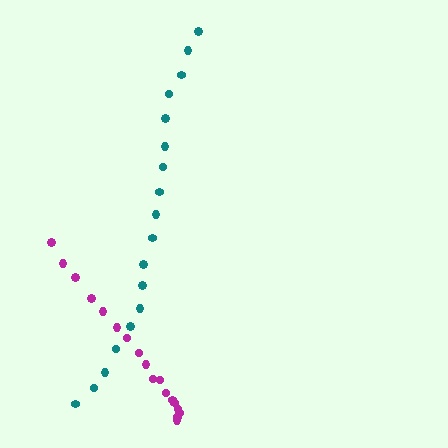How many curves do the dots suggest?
There are 2 distinct paths.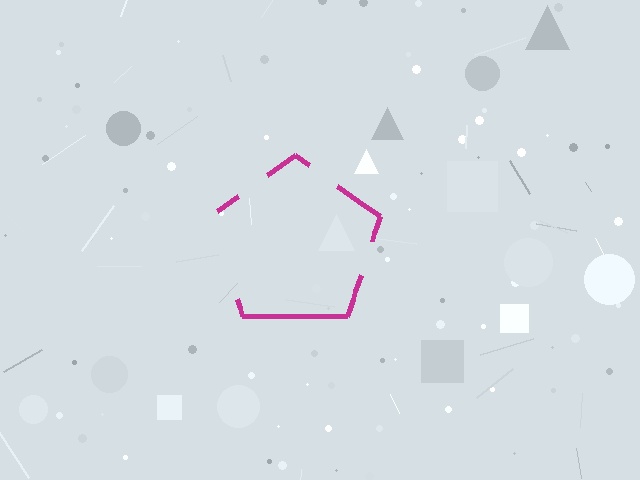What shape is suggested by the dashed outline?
The dashed outline suggests a pentagon.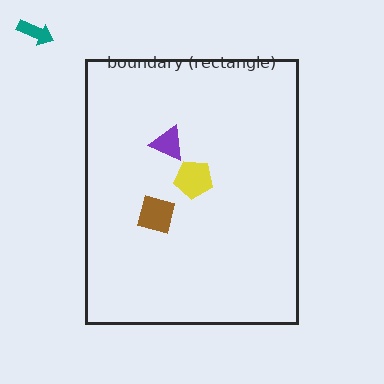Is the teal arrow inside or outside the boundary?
Outside.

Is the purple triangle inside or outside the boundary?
Inside.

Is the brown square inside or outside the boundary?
Inside.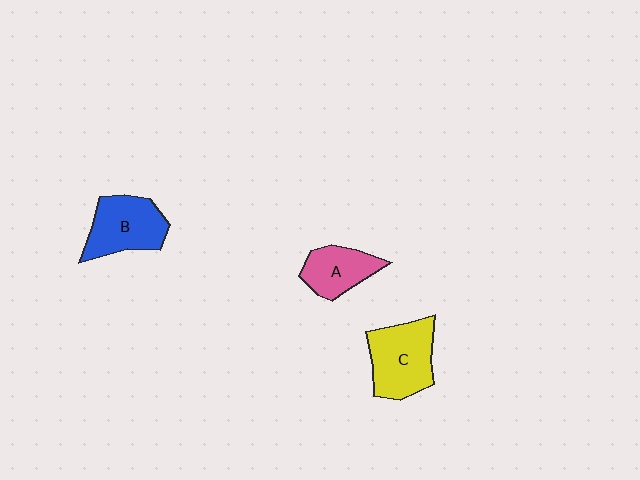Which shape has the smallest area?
Shape A (pink).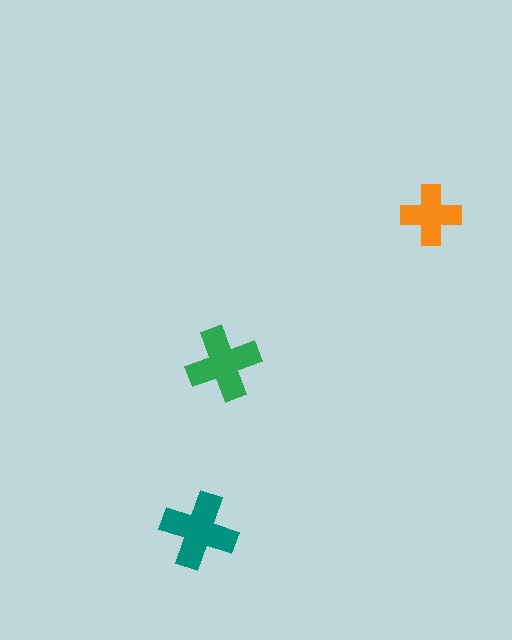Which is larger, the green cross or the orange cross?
The green one.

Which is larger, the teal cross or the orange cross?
The teal one.